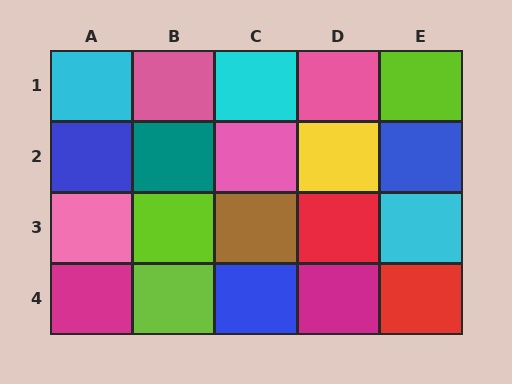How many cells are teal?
1 cell is teal.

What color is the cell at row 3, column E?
Cyan.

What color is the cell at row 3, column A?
Pink.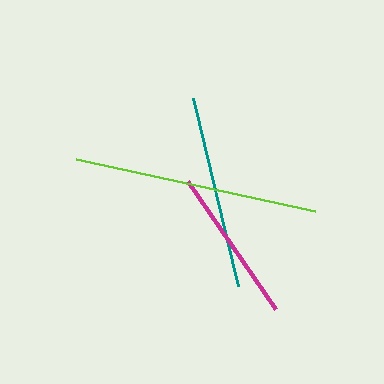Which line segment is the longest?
The lime line is the longest at approximately 244 pixels.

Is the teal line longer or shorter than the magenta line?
The teal line is longer than the magenta line.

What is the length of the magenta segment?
The magenta segment is approximately 156 pixels long.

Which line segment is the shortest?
The magenta line is the shortest at approximately 156 pixels.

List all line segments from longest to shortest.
From longest to shortest: lime, teal, magenta.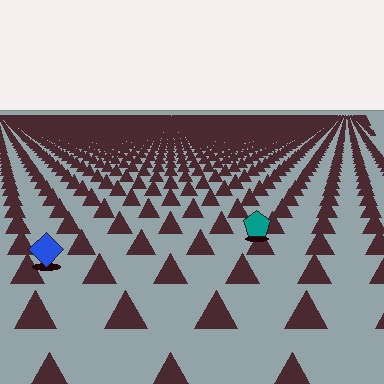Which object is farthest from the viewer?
The teal pentagon is farthest from the viewer. It appears smaller and the ground texture around it is denser.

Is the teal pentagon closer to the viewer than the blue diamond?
No. The blue diamond is closer — you can tell from the texture gradient: the ground texture is coarser near it.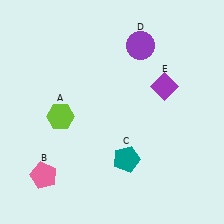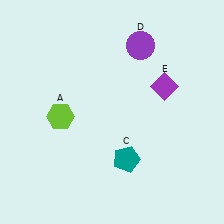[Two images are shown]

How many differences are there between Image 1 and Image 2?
There is 1 difference between the two images.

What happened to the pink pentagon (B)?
The pink pentagon (B) was removed in Image 2. It was in the bottom-left area of Image 1.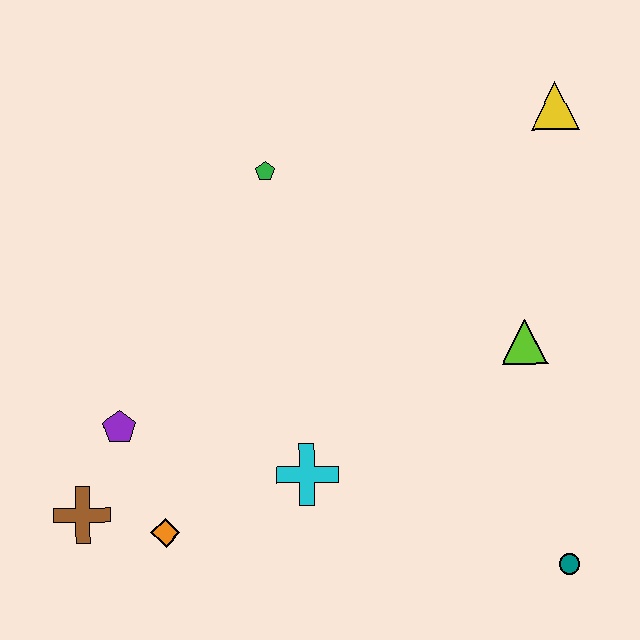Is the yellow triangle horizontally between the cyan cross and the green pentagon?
No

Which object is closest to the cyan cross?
The orange diamond is closest to the cyan cross.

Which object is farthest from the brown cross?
The yellow triangle is farthest from the brown cross.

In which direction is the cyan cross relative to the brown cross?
The cyan cross is to the right of the brown cross.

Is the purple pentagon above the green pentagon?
No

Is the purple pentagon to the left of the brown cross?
No